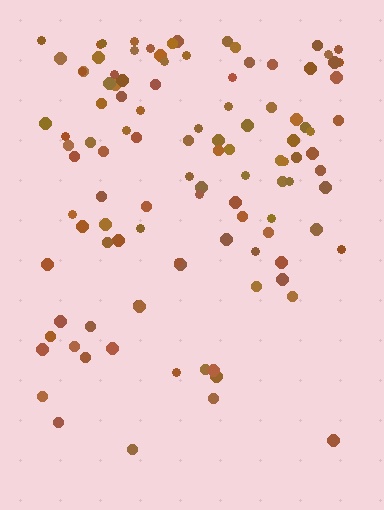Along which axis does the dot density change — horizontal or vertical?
Vertical.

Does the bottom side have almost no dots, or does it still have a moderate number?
Still a moderate number, just noticeably fewer than the top.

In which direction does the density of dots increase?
From bottom to top, with the top side densest.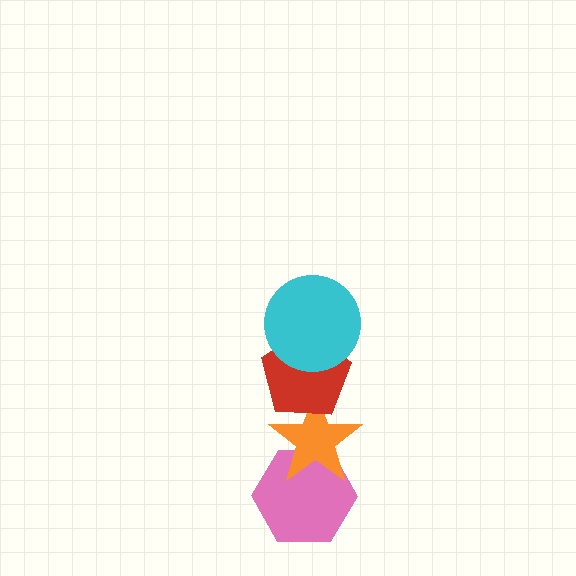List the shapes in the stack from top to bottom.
From top to bottom: the cyan circle, the red pentagon, the orange star, the pink hexagon.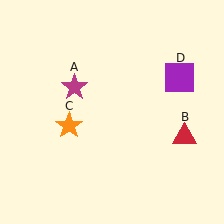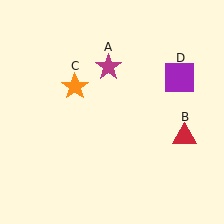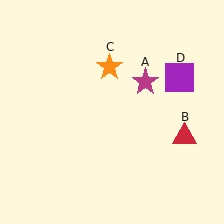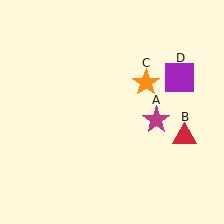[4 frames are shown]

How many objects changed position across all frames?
2 objects changed position: magenta star (object A), orange star (object C).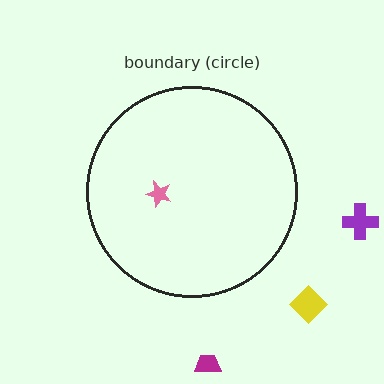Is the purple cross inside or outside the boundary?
Outside.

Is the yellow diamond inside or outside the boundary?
Outside.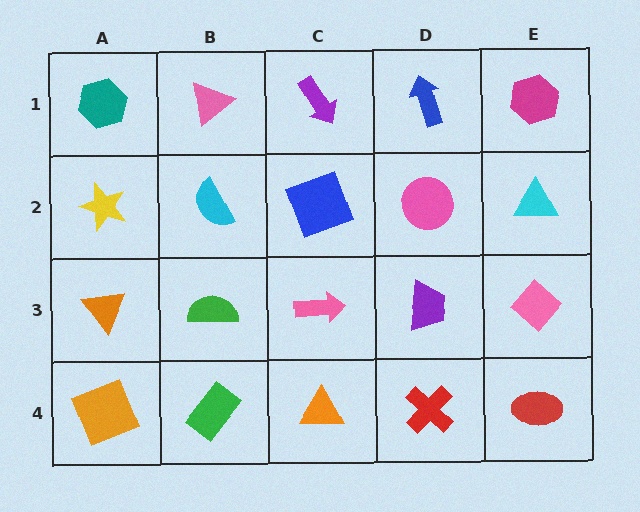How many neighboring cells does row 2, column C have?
4.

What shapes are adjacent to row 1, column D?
A pink circle (row 2, column D), a purple arrow (row 1, column C), a magenta hexagon (row 1, column E).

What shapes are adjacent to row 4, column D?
A purple trapezoid (row 3, column D), an orange triangle (row 4, column C), a red ellipse (row 4, column E).